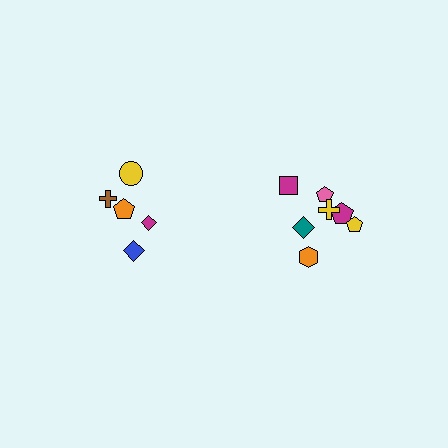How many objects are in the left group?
There are 5 objects.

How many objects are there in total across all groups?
There are 12 objects.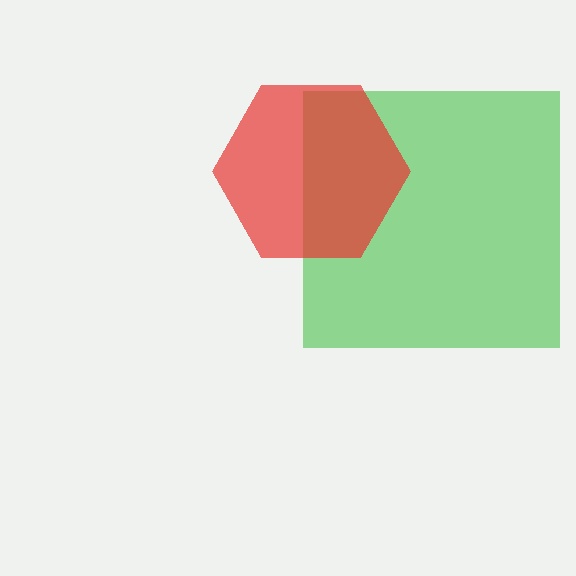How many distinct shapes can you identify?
There are 2 distinct shapes: a green square, a red hexagon.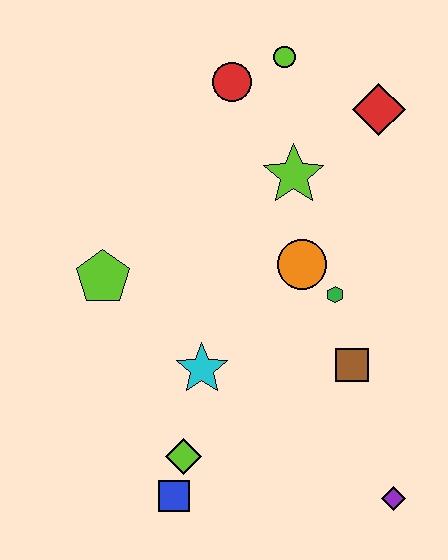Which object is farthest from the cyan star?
The lime circle is farthest from the cyan star.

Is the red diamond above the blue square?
Yes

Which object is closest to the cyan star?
The lime diamond is closest to the cyan star.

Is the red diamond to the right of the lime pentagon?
Yes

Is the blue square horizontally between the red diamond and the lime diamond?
No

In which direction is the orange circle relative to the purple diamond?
The orange circle is above the purple diamond.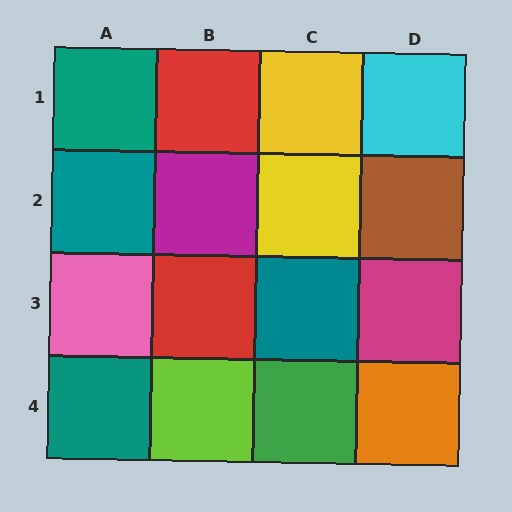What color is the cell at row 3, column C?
Teal.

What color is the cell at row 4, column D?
Orange.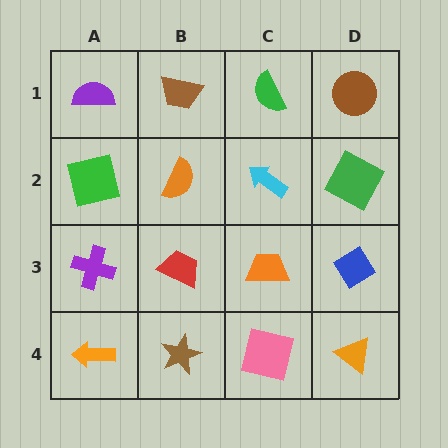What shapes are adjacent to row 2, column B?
A brown trapezoid (row 1, column B), a red trapezoid (row 3, column B), a green square (row 2, column A), a cyan arrow (row 2, column C).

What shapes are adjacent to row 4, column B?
A red trapezoid (row 3, column B), an orange arrow (row 4, column A), a pink square (row 4, column C).